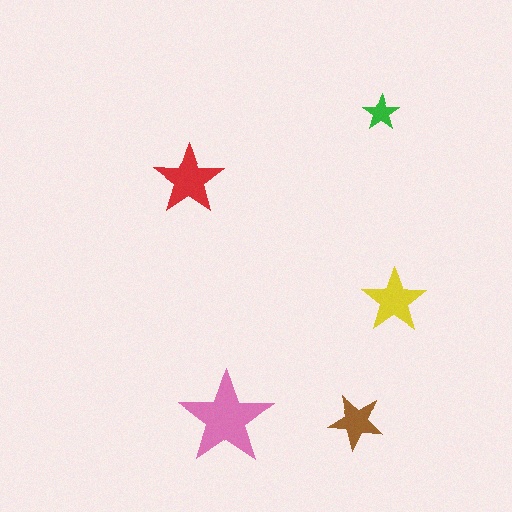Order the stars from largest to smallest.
the pink one, the red one, the yellow one, the brown one, the green one.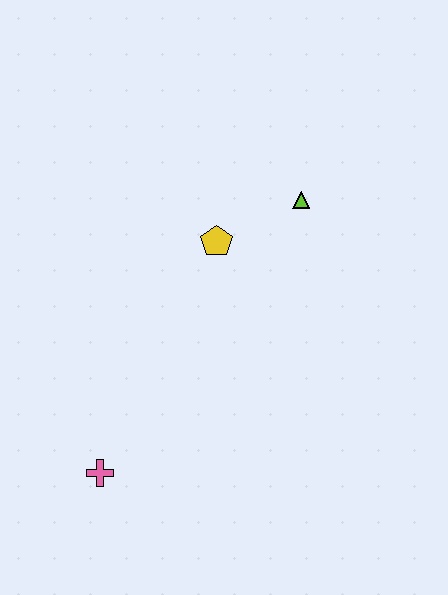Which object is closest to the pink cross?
The yellow pentagon is closest to the pink cross.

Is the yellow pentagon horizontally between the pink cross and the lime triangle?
Yes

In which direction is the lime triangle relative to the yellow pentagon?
The lime triangle is to the right of the yellow pentagon.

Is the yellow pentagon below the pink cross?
No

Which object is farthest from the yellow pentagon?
The pink cross is farthest from the yellow pentagon.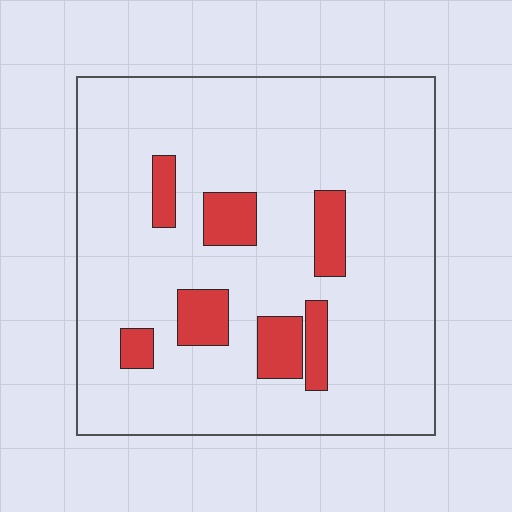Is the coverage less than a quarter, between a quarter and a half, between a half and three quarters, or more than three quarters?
Less than a quarter.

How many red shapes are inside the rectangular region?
7.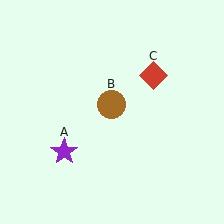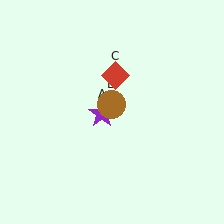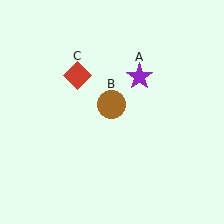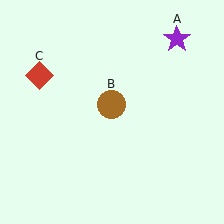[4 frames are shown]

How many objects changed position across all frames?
2 objects changed position: purple star (object A), red diamond (object C).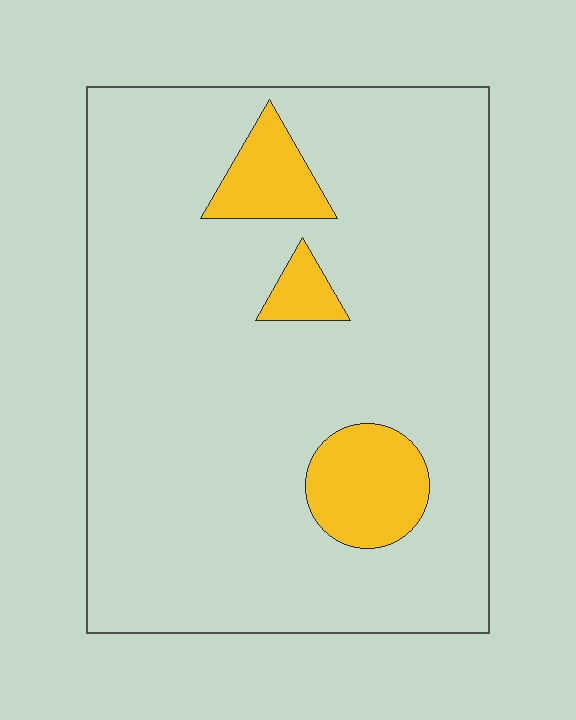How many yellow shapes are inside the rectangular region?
3.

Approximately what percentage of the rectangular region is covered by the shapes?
Approximately 10%.